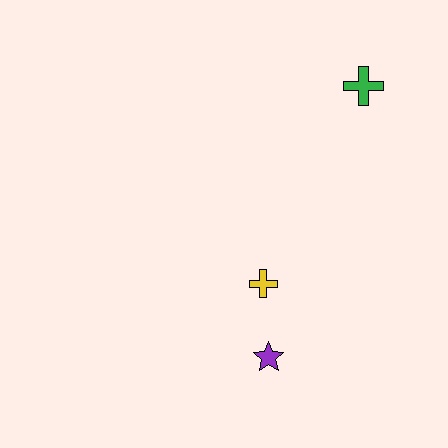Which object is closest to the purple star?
The yellow cross is closest to the purple star.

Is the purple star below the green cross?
Yes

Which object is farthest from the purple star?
The green cross is farthest from the purple star.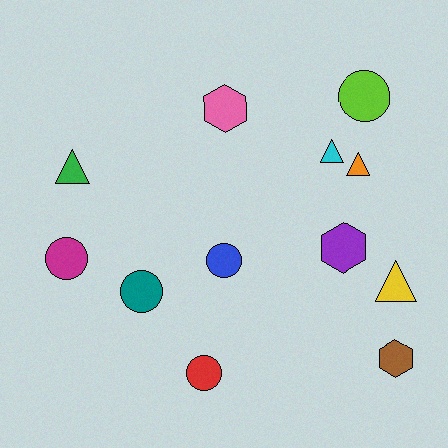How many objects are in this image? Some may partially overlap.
There are 12 objects.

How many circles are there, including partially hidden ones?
There are 5 circles.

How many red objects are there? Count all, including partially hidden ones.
There is 1 red object.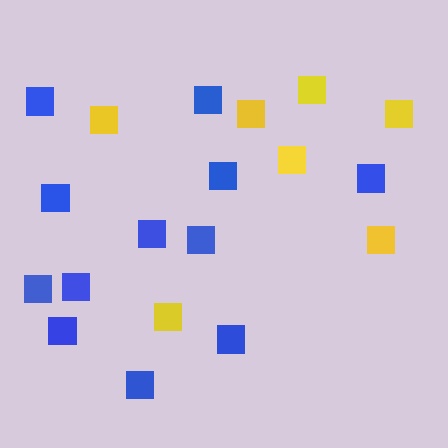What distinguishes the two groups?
There are 2 groups: one group of yellow squares (7) and one group of blue squares (12).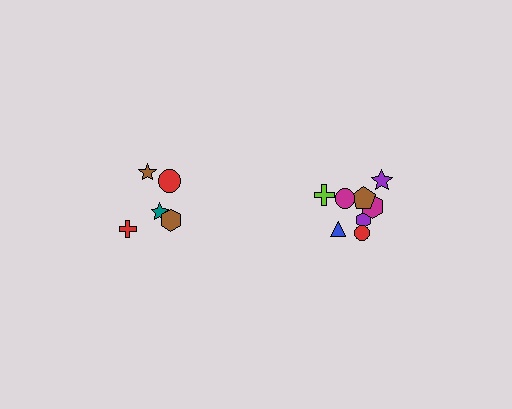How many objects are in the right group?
There are 8 objects.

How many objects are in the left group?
There are 5 objects.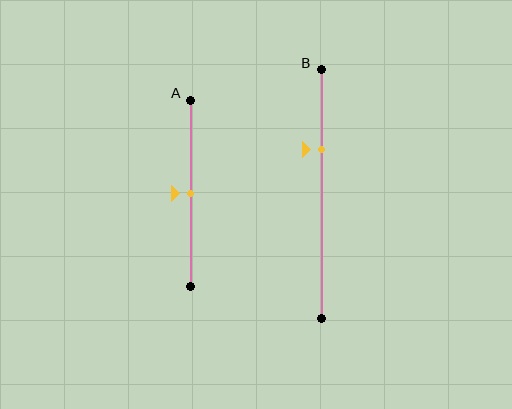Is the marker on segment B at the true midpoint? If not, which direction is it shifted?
No, the marker on segment B is shifted upward by about 18% of the segment length.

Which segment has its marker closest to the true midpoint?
Segment A has its marker closest to the true midpoint.